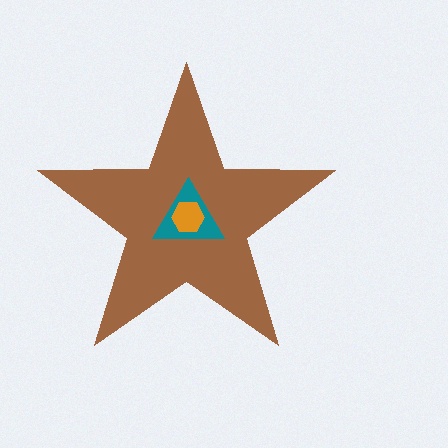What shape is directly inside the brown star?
The teal triangle.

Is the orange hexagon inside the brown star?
Yes.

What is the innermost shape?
The orange hexagon.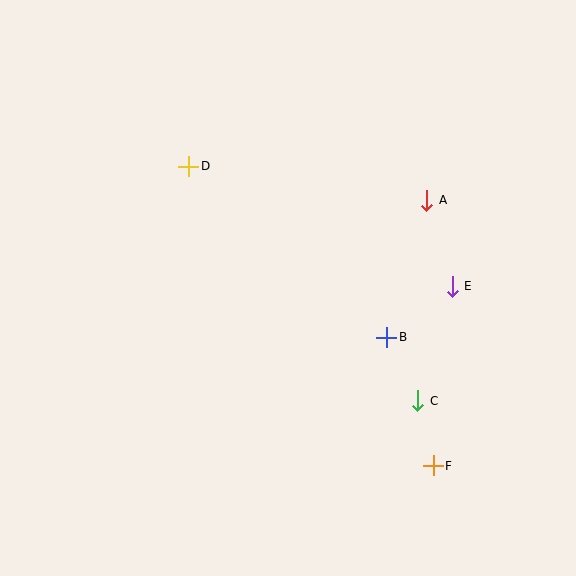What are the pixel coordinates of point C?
Point C is at (418, 401).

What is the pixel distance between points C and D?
The distance between C and D is 327 pixels.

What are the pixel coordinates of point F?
Point F is at (433, 466).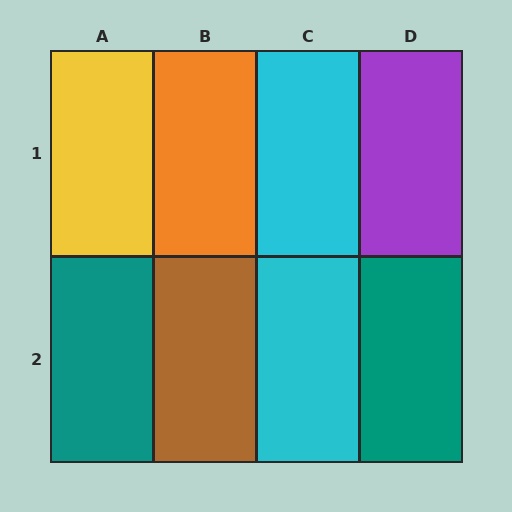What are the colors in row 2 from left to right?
Teal, brown, cyan, teal.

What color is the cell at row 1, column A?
Yellow.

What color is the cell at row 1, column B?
Orange.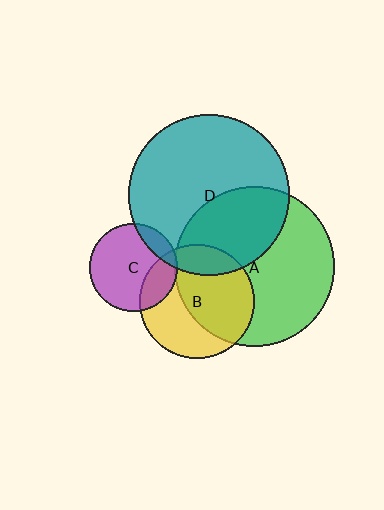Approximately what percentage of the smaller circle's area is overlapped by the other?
Approximately 35%.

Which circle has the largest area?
Circle D (teal).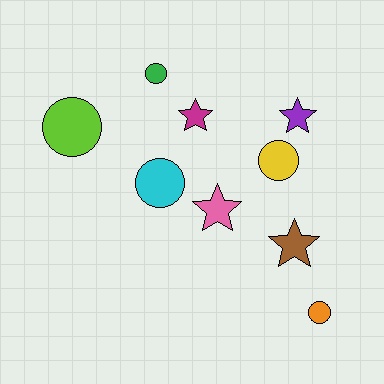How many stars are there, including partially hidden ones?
There are 4 stars.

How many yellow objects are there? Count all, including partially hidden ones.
There is 1 yellow object.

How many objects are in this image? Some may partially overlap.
There are 9 objects.